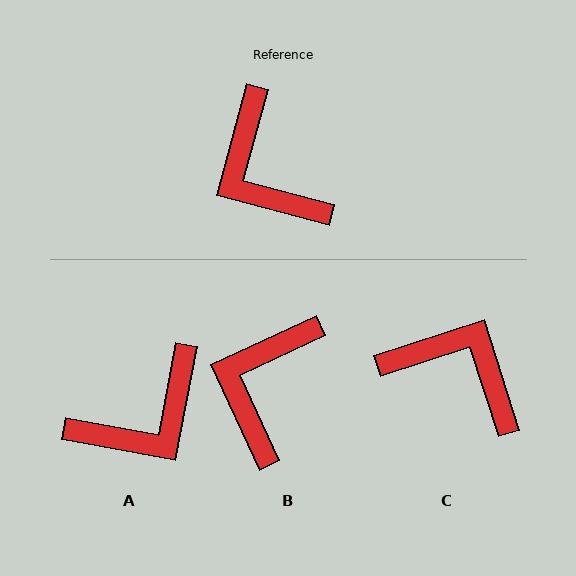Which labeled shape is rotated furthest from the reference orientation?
C, about 147 degrees away.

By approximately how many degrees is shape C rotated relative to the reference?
Approximately 147 degrees clockwise.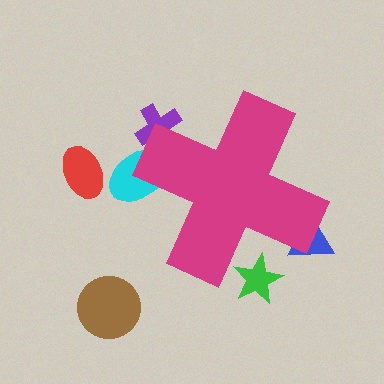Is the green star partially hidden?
Yes, the green star is partially hidden behind the magenta cross.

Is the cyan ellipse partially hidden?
Yes, the cyan ellipse is partially hidden behind the magenta cross.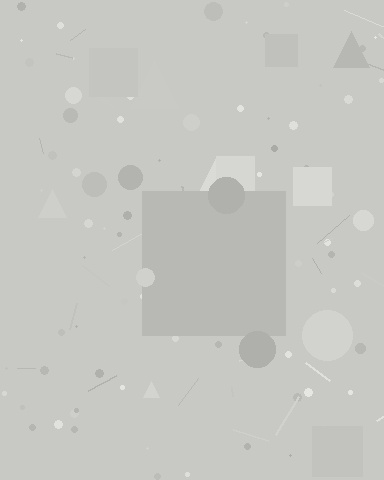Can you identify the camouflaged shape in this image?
The camouflaged shape is a square.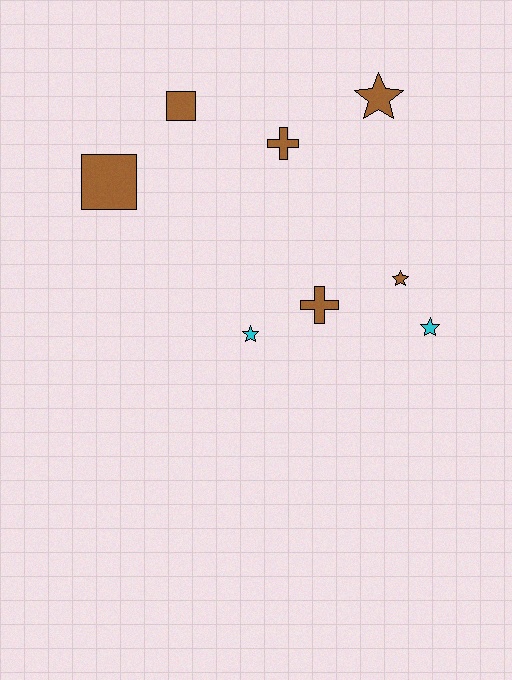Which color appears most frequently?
Brown, with 6 objects.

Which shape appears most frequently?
Star, with 4 objects.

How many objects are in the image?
There are 8 objects.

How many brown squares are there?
There are 2 brown squares.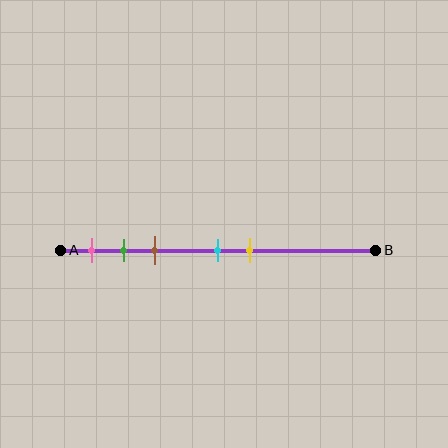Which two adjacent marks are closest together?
The green and brown marks are the closest adjacent pair.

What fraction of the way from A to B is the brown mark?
The brown mark is approximately 30% (0.3) of the way from A to B.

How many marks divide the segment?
There are 5 marks dividing the segment.